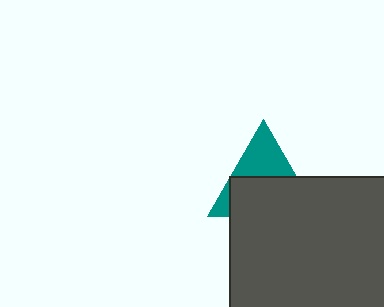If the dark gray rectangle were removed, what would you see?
You would see the complete teal triangle.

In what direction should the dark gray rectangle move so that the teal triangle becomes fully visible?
The dark gray rectangle should move down. That is the shortest direction to clear the overlap and leave the teal triangle fully visible.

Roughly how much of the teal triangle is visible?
A small part of it is visible (roughly 41%).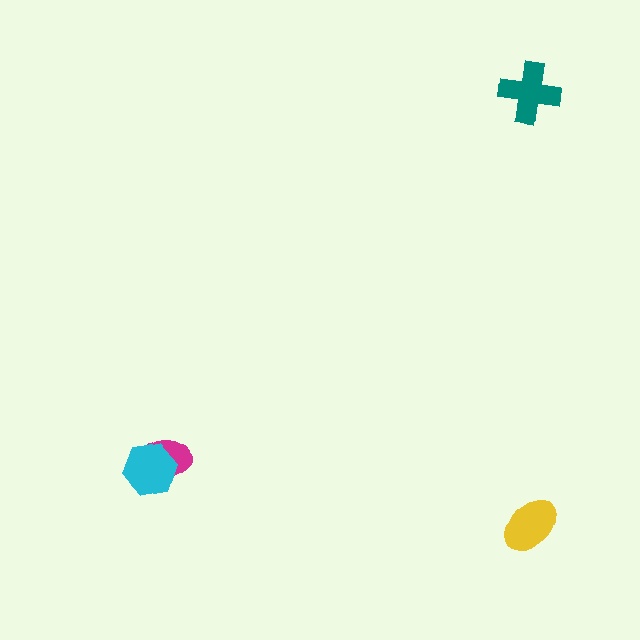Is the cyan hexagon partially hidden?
No, no other shape covers it.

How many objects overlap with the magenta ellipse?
1 object overlaps with the magenta ellipse.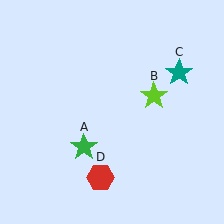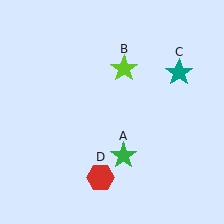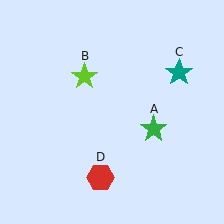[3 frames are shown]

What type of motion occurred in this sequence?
The green star (object A), lime star (object B) rotated counterclockwise around the center of the scene.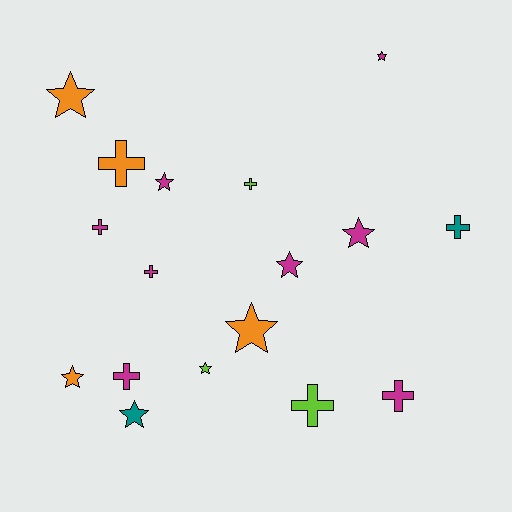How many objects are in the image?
There are 17 objects.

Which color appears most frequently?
Magenta, with 8 objects.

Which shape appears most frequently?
Star, with 9 objects.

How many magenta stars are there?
There are 4 magenta stars.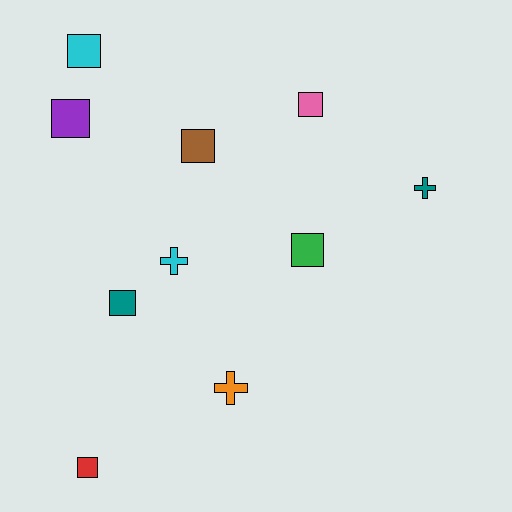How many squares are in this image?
There are 7 squares.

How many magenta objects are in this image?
There are no magenta objects.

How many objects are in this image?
There are 10 objects.